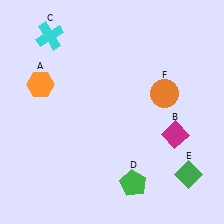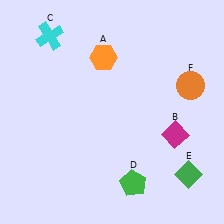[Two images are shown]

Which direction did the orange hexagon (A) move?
The orange hexagon (A) moved right.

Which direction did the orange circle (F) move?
The orange circle (F) moved right.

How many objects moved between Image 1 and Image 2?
2 objects moved between the two images.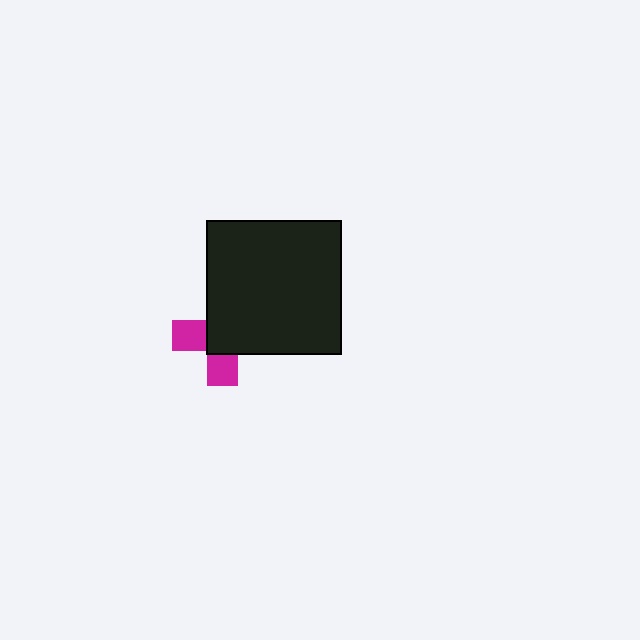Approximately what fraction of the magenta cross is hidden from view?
Roughly 63% of the magenta cross is hidden behind the black square.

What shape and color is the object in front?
The object in front is a black square.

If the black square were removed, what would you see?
You would see the complete magenta cross.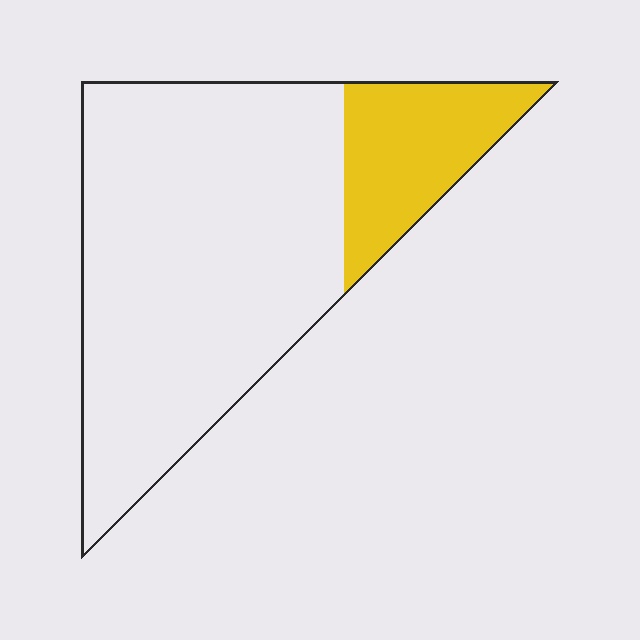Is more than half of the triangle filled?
No.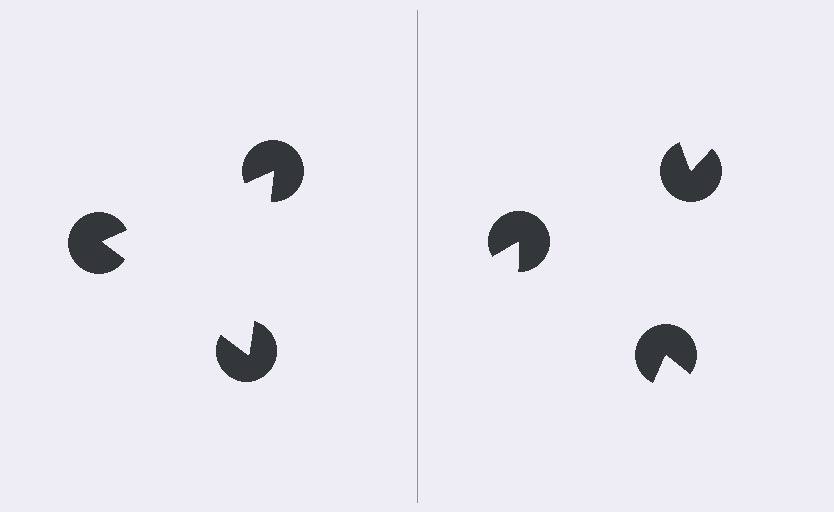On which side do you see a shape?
An illusory triangle appears on the left side. On the right side the wedge cuts are rotated, so no coherent shape forms.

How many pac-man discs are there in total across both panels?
6 — 3 on each side.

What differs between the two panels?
The pac-man discs are positioned identically on both sides; only the wedge orientations differ. On the left they align to a triangle; on the right they are misaligned.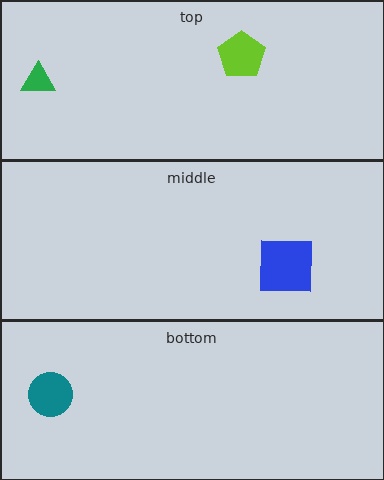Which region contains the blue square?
The middle region.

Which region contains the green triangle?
The top region.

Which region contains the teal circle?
The bottom region.